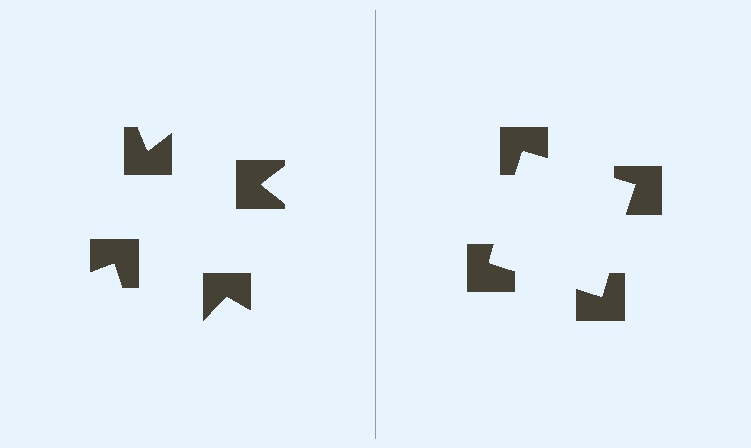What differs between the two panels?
The notched squares are positioned identically on both sides; only the wedge orientations differ. On the right they align to a square; on the left they are misaligned.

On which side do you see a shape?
An illusory square appears on the right side. On the left side the wedge cuts are rotated, so no coherent shape forms.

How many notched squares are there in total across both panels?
8 — 4 on each side.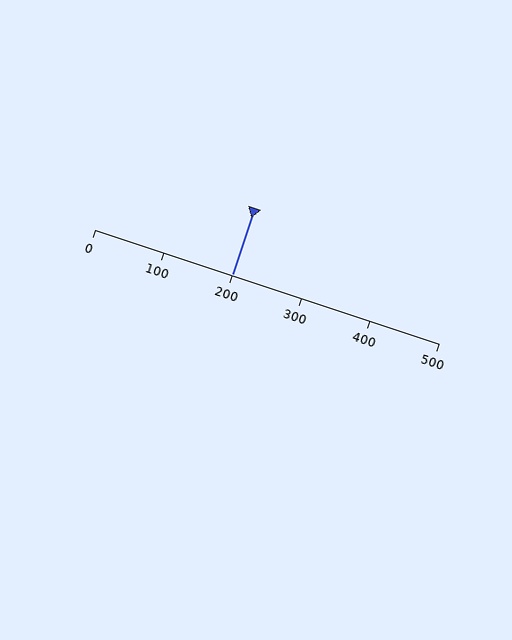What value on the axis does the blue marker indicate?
The marker indicates approximately 200.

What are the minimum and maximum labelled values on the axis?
The axis runs from 0 to 500.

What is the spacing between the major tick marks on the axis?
The major ticks are spaced 100 apart.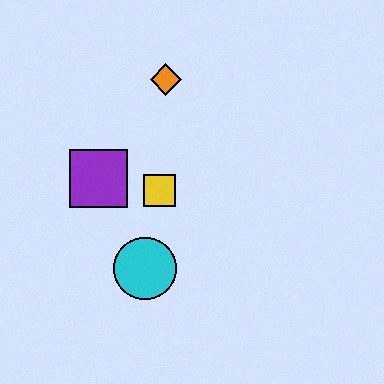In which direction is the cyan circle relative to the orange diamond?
The cyan circle is below the orange diamond.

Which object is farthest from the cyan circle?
The orange diamond is farthest from the cyan circle.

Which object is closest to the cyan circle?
The yellow square is closest to the cyan circle.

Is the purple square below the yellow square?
No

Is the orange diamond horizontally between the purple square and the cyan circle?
No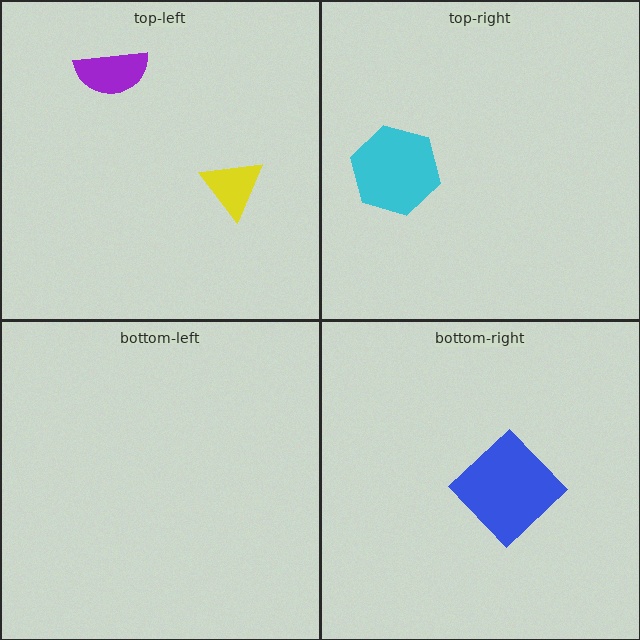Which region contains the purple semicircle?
The top-left region.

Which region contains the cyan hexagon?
The top-right region.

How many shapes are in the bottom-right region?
1.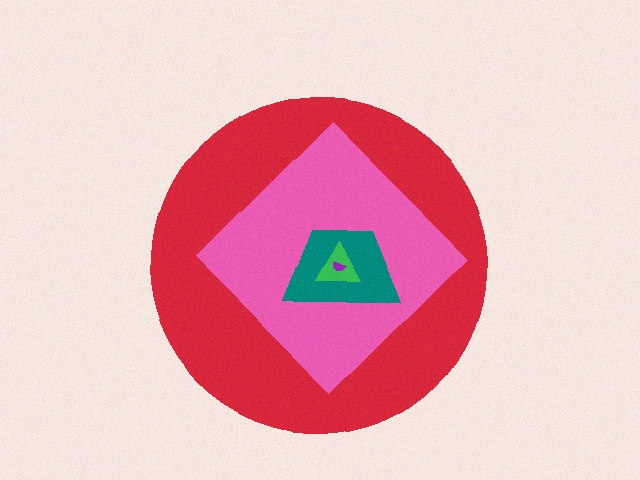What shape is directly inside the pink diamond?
The teal trapezoid.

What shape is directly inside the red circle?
The pink diamond.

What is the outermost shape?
The red circle.